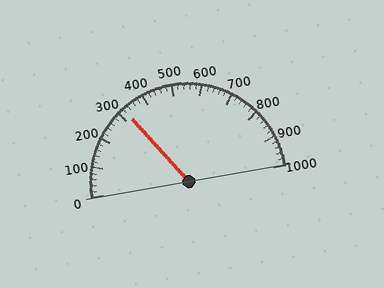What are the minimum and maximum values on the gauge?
The gauge ranges from 0 to 1000.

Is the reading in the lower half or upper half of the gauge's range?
The reading is in the lower half of the range (0 to 1000).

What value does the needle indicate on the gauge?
The needle indicates approximately 320.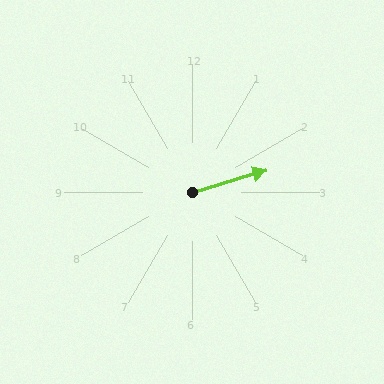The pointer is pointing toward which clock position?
Roughly 2 o'clock.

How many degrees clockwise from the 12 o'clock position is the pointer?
Approximately 73 degrees.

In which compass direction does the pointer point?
East.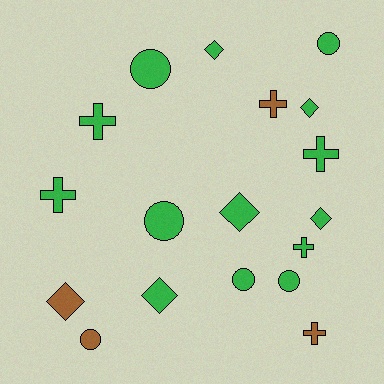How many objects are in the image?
There are 18 objects.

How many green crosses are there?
There are 4 green crosses.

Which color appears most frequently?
Green, with 14 objects.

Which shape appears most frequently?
Cross, with 6 objects.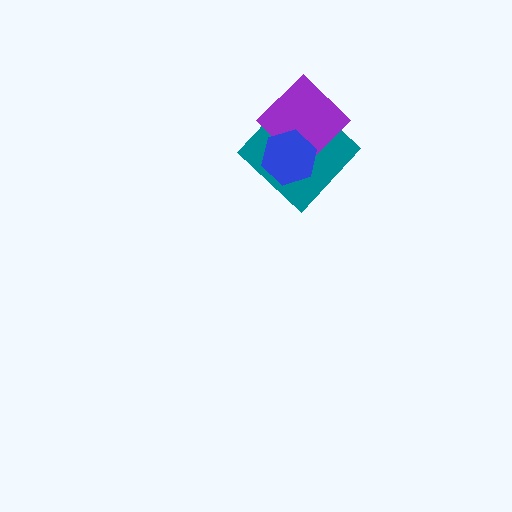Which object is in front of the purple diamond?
The blue hexagon is in front of the purple diamond.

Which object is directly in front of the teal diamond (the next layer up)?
The purple diamond is directly in front of the teal diamond.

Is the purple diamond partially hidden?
Yes, it is partially covered by another shape.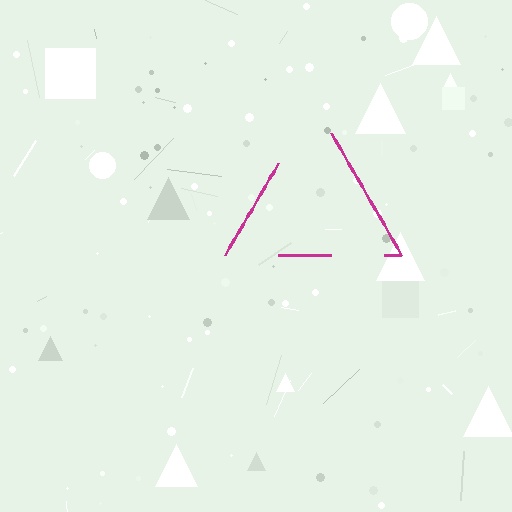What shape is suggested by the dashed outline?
The dashed outline suggests a triangle.